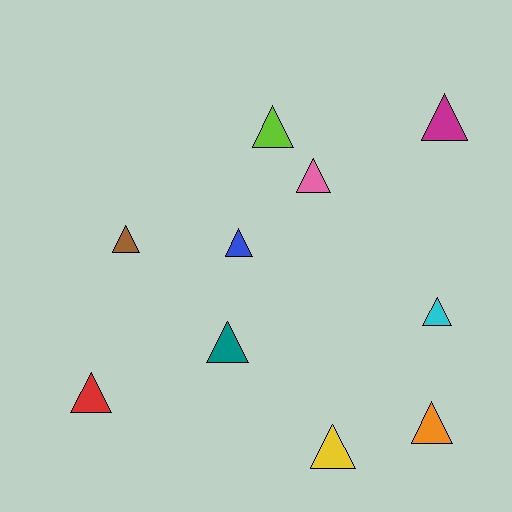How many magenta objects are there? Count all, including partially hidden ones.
There is 1 magenta object.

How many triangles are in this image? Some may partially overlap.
There are 10 triangles.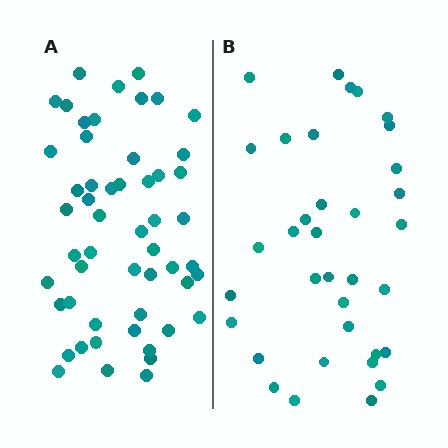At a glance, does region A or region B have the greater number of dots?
Region A (the left region) has more dots.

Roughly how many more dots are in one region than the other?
Region A has approximately 20 more dots than region B.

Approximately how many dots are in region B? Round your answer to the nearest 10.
About 40 dots. (The exact count is 35, which rounds to 40.)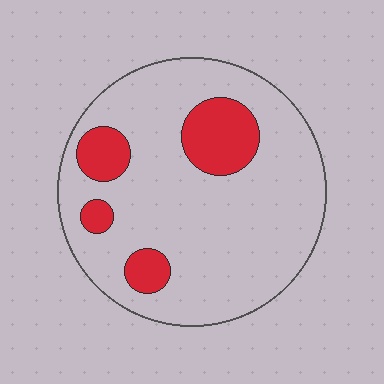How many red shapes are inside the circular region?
4.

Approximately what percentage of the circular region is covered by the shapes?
Approximately 15%.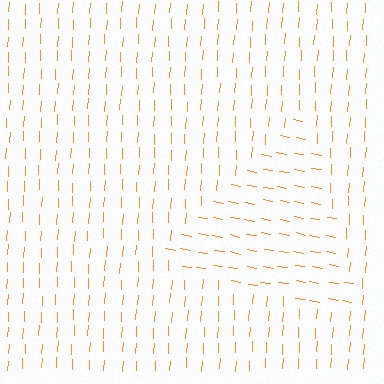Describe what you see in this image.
The image is filled with small orange line segments. A triangle region in the image has lines oriented differently from the surrounding lines, creating a visible texture boundary.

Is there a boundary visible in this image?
Yes, there is a texture boundary formed by a change in line orientation.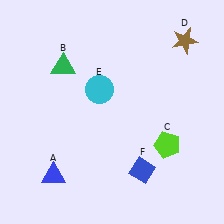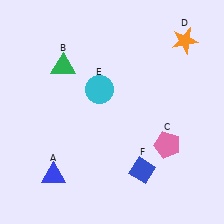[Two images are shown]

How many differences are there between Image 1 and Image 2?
There are 2 differences between the two images.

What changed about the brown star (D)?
In Image 1, D is brown. In Image 2, it changed to orange.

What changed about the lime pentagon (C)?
In Image 1, C is lime. In Image 2, it changed to pink.